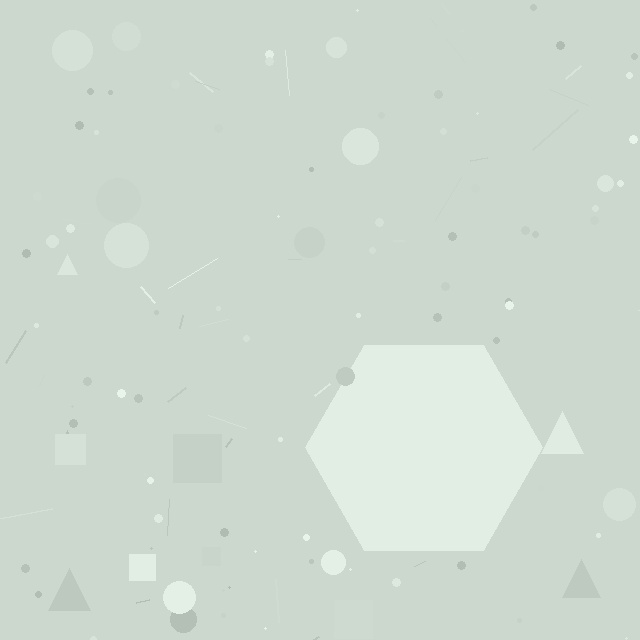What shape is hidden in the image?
A hexagon is hidden in the image.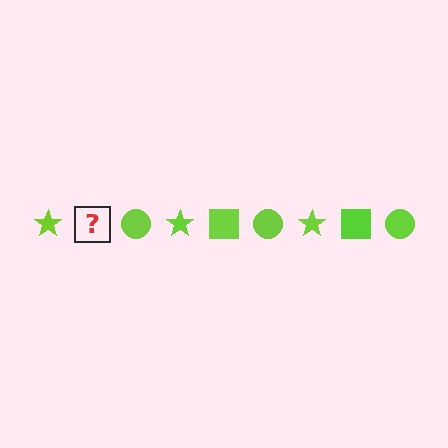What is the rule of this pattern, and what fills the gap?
The rule is that the pattern cycles through star, square, circle shapes in lime. The gap should be filled with a lime square.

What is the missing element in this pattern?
The missing element is a lime square.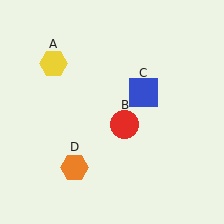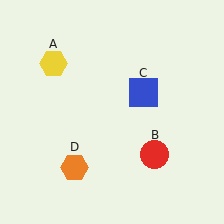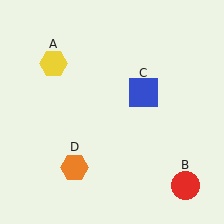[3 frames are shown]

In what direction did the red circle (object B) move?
The red circle (object B) moved down and to the right.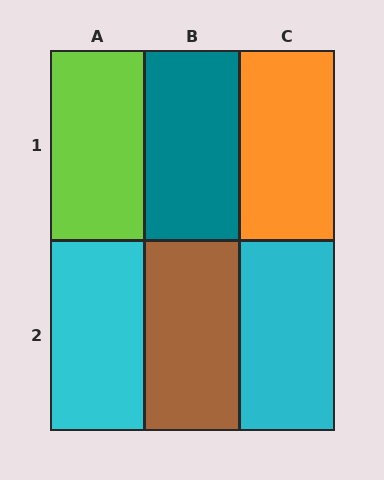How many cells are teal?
1 cell is teal.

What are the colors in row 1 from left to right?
Lime, teal, orange.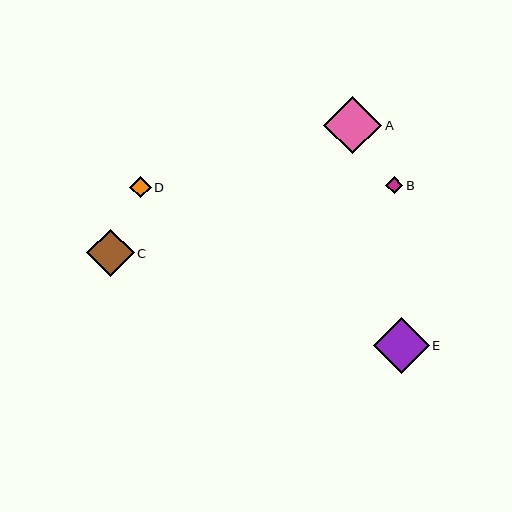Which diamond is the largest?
Diamond A is the largest with a size of approximately 58 pixels.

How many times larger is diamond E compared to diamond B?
Diamond E is approximately 3.3 times the size of diamond B.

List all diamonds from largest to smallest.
From largest to smallest: A, E, C, D, B.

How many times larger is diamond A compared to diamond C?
Diamond A is approximately 1.2 times the size of diamond C.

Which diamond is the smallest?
Diamond B is the smallest with a size of approximately 17 pixels.